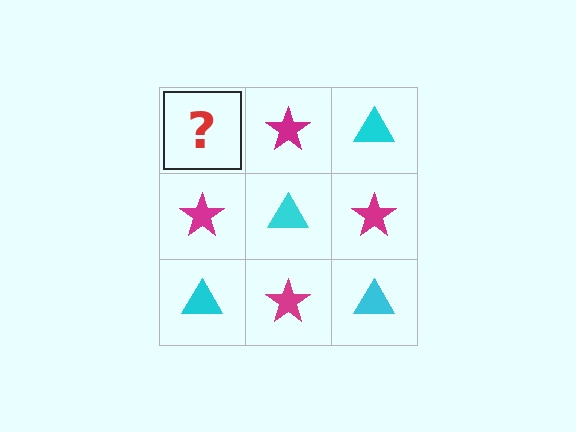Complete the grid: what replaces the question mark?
The question mark should be replaced with a cyan triangle.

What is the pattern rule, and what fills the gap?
The rule is that it alternates cyan triangle and magenta star in a checkerboard pattern. The gap should be filled with a cyan triangle.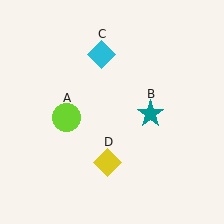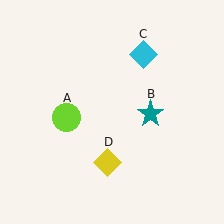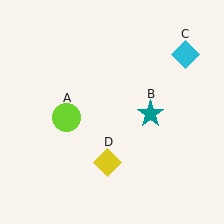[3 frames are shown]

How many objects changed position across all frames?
1 object changed position: cyan diamond (object C).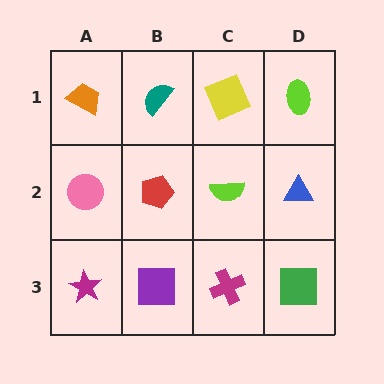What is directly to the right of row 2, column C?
A blue triangle.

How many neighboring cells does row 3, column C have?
3.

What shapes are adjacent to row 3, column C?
A lime semicircle (row 2, column C), a purple square (row 3, column B), a green square (row 3, column D).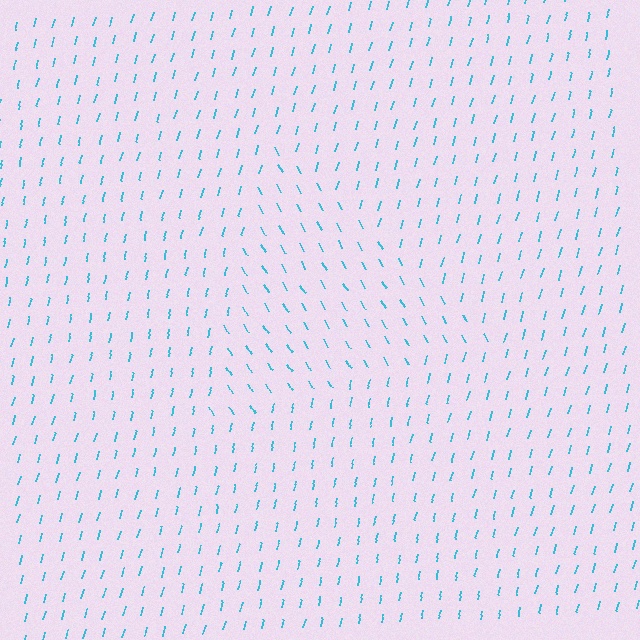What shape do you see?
I see a triangle.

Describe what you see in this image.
The image is filled with small cyan line segments. A triangle region in the image has lines oriented differently from the surrounding lines, creating a visible texture boundary.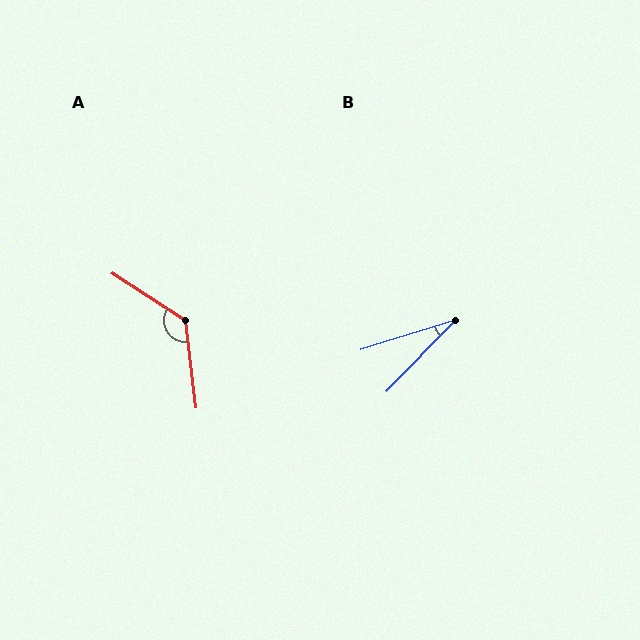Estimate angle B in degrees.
Approximately 29 degrees.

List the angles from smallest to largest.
B (29°), A (129°).